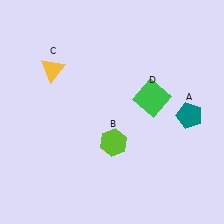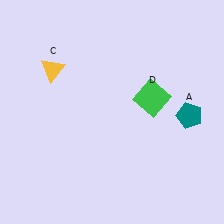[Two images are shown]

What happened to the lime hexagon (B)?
The lime hexagon (B) was removed in Image 2. It was in the bottom-right area of Image 1.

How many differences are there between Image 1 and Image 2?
There is 1 difference between the two images.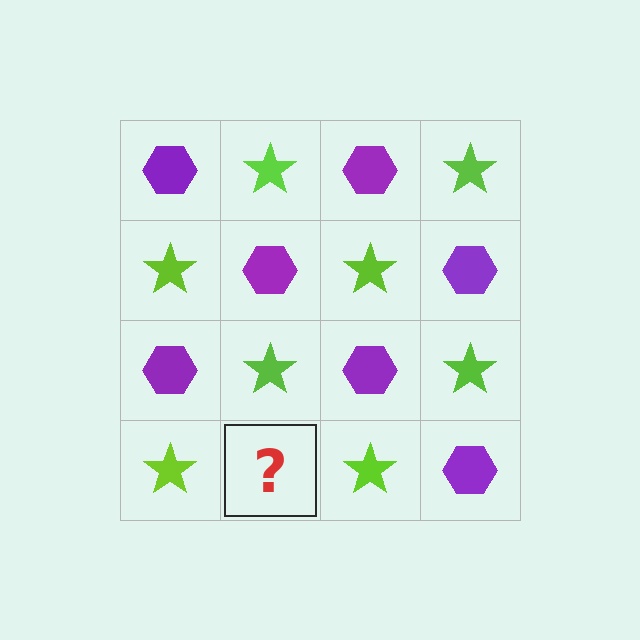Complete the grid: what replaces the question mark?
The question mark should be replaced with a purple hexagon.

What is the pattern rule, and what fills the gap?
The rule is that it alternates purple hexagon and lime star in a checkerboard pattern. The gap should be filled with a purple hexagon.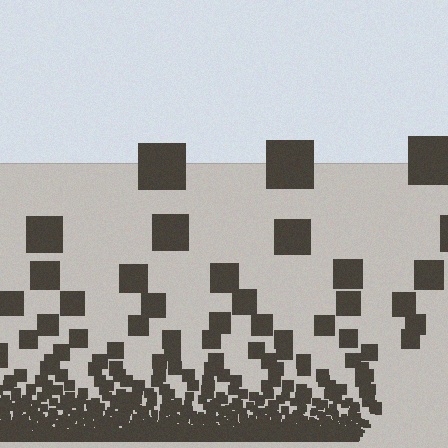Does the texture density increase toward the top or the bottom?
Density increases toward the bottom.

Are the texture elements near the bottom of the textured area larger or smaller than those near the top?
Smaller. The gradient is inverted — elements near the bottom are smaller and denser.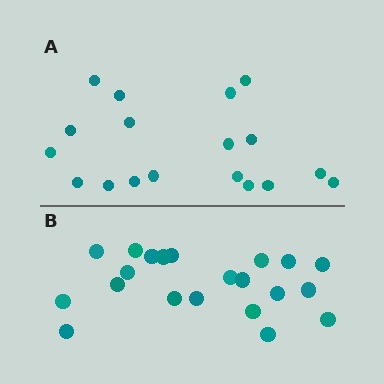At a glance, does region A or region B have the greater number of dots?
Region B (the bottom region) has more dots.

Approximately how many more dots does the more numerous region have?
Region B has just a few more — roughly 2 or 3 more dots than region A.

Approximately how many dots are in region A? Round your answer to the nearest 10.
About 20 dots. (The exact count is 18, which rounds to 20.)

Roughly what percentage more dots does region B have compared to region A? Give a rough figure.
About 15% more.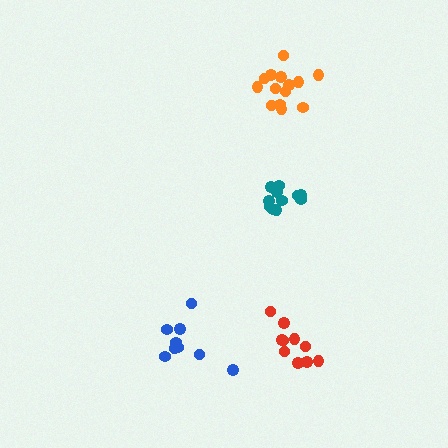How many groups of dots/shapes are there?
There are 4 groups.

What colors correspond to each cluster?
The clusters are colored: red, blue, teal, orange.